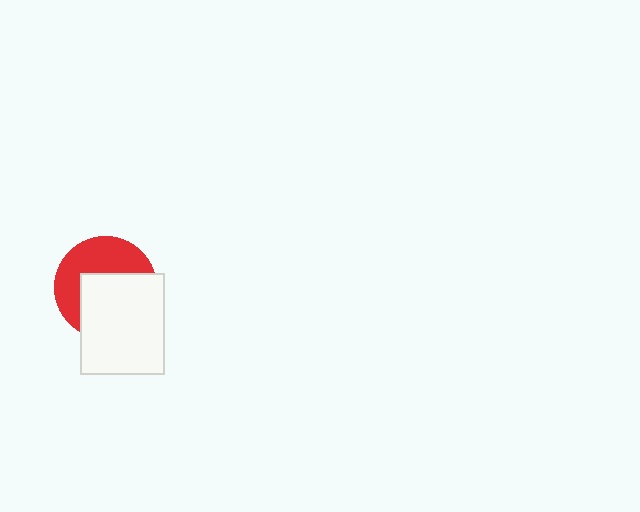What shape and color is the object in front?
The object in front is a white rectangle.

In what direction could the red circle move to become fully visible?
The red circle could move toward the upper-left. That would shift it out from behind the white rectangle entirely.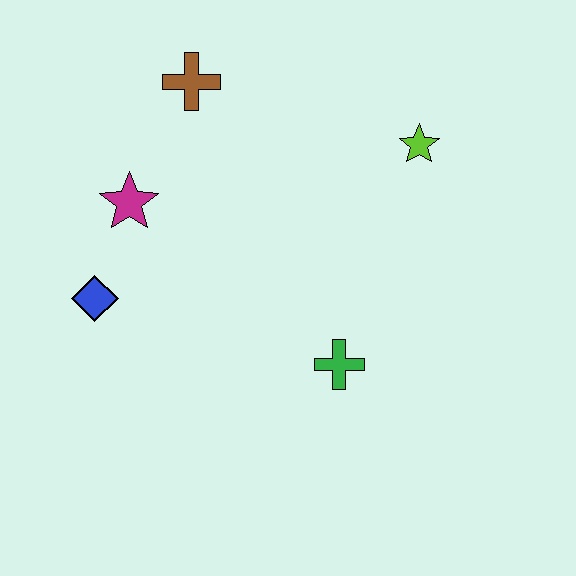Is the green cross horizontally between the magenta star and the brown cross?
No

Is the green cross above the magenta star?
No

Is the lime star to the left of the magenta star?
No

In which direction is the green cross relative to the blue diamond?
The green cross is to the right of the blue diamond.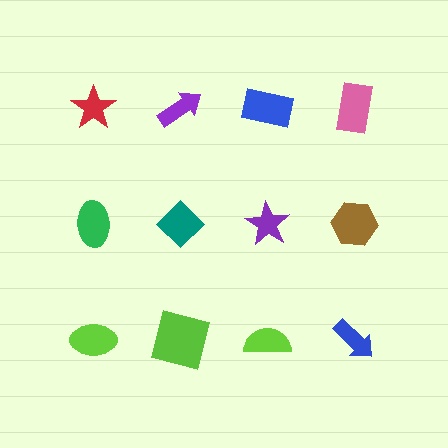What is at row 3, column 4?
A blue arrow.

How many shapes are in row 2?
4 shapes.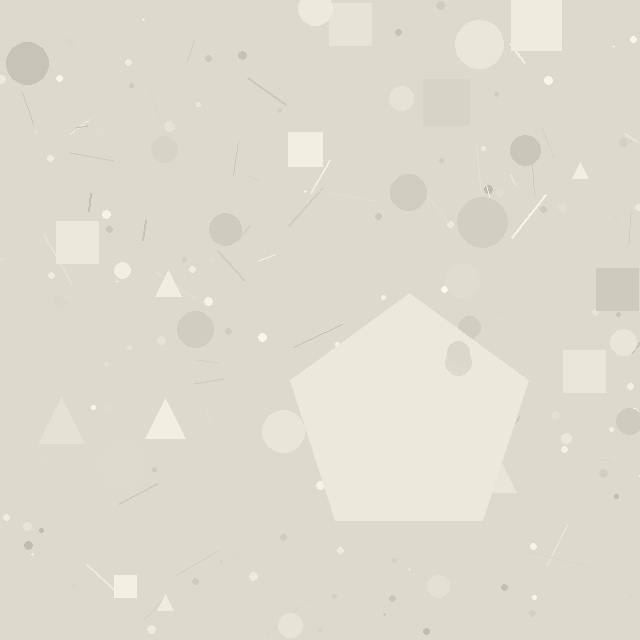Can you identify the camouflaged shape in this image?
The camouflaged shape is a pentagon.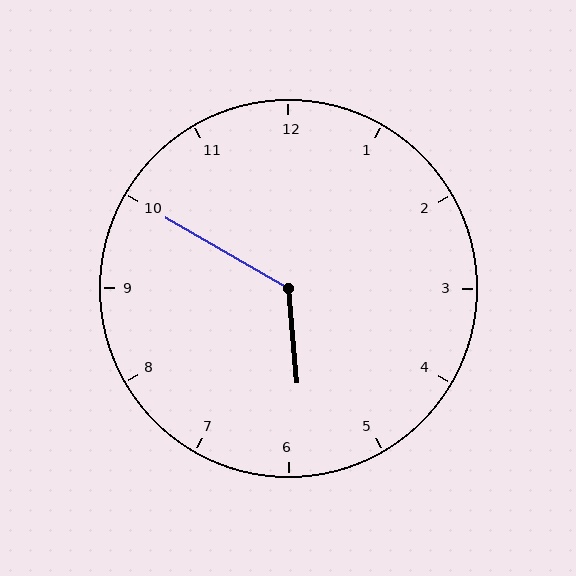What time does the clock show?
5:50.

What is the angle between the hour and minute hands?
Approximately 125 degrees.